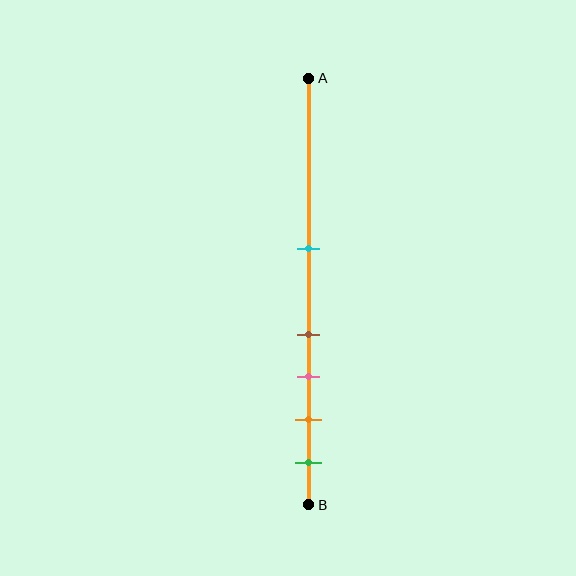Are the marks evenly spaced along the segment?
No, the marks are not evenly spaced.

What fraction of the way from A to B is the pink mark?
The pink mark is approximately 70% (0.7) of the way from A to B.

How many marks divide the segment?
There are 5 marks dividing the segment.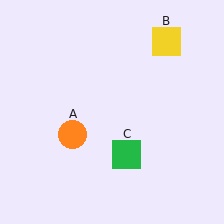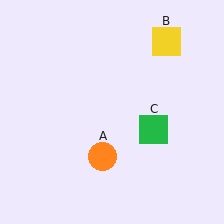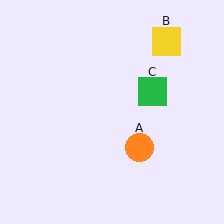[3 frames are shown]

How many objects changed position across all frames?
2 objects changed position: orange circle (object A), green square (object C).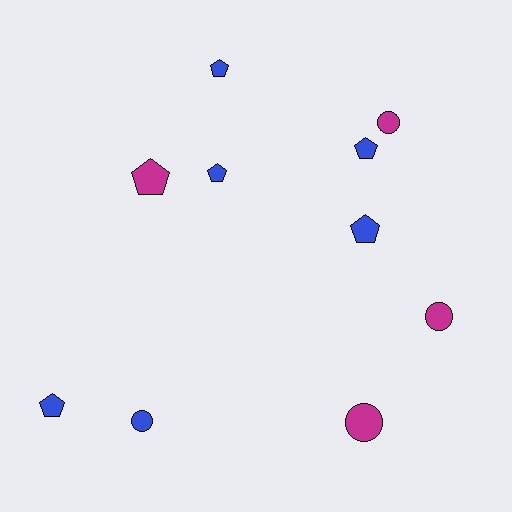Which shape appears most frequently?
Pentagon, with 6 objects.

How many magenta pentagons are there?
There is 1 magenta pentagon.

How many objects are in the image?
There are 10 objects.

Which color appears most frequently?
Blue, with 6 objects.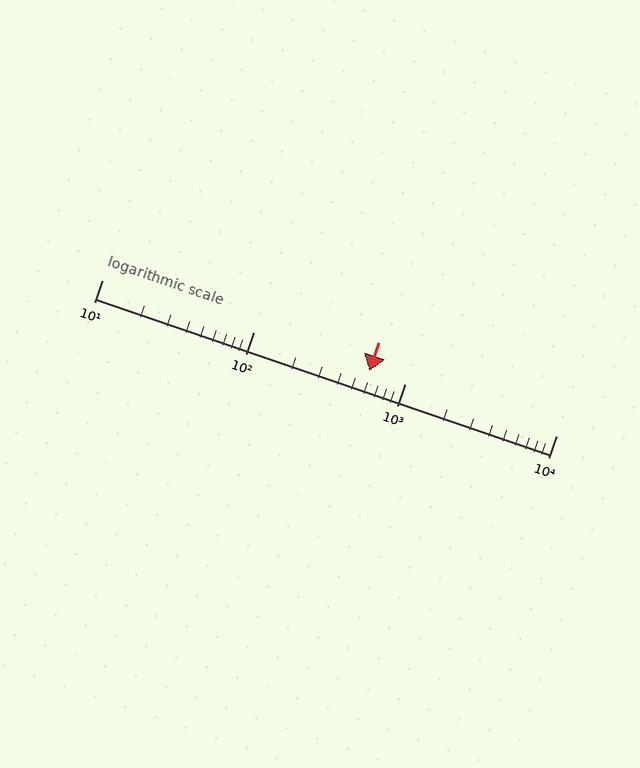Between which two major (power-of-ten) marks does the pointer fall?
The pointer is between 100 and 1000.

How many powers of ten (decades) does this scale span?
The scale spans 3 decades, from 10 to 10000.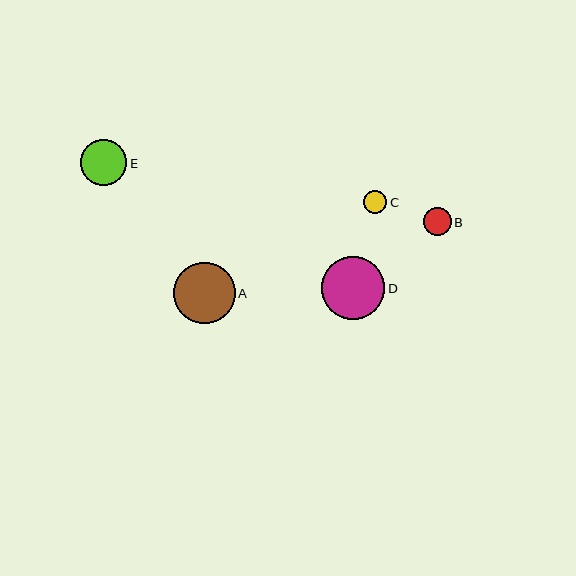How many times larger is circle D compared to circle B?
Circle D is approximately 2.3 times the size of circle B.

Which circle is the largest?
Circle D is the largest with a size of approximately 63 pixels.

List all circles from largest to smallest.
From largest to smallest: D, A, E, B, C.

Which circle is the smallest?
Circle C is the smallest with a size of approximately 23 pixels.